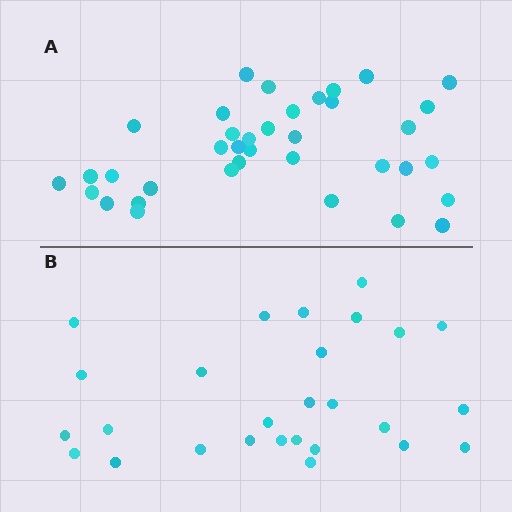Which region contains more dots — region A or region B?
Region A (the top region) has more dots.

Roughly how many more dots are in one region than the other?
Region A has roughly 10 or so more dots than region B.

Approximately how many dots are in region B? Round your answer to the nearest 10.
About 30 dots. (The exact count is 27, which rounds to 30.)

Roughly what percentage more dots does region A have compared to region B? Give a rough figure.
About 35% more.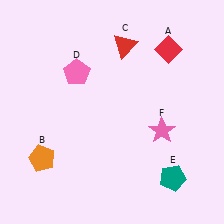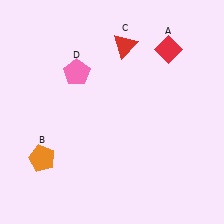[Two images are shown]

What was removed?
The teal pentagon (E), the pink star (F) were removed in Image 2.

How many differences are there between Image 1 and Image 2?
There are 2 differences between the two images.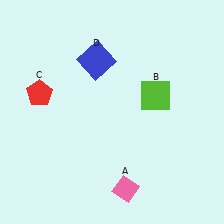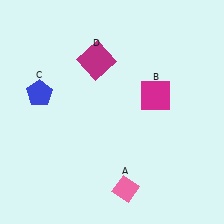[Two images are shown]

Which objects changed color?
B changed from lime to magenta. C changed from red to blue. D changed from blue to magenta.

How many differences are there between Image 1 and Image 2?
There are 3 differences between the two images.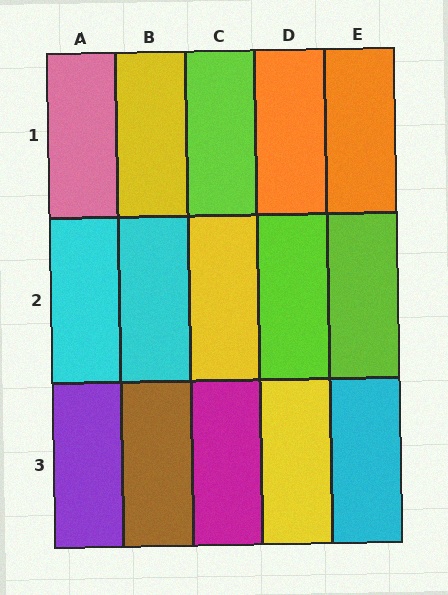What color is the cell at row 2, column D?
Lime.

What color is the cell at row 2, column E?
Lime.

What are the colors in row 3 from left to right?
Purple, brown, magenta, yellow, cyan.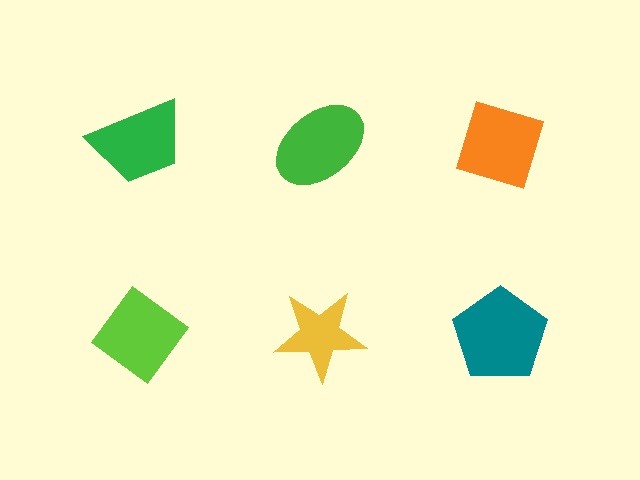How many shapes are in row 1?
3 shapes.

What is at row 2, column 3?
A teal pentagon.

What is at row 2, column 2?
A yellow star.